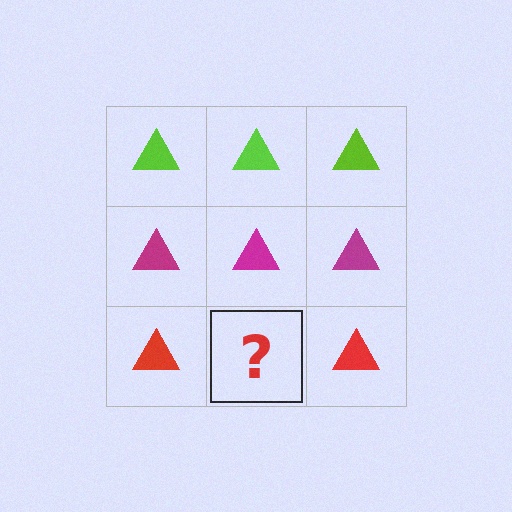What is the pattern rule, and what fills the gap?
The rule is that each row has a consistent color. The gap should be filled with a red triangle.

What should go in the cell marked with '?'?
The missing cell should contain a red triangle.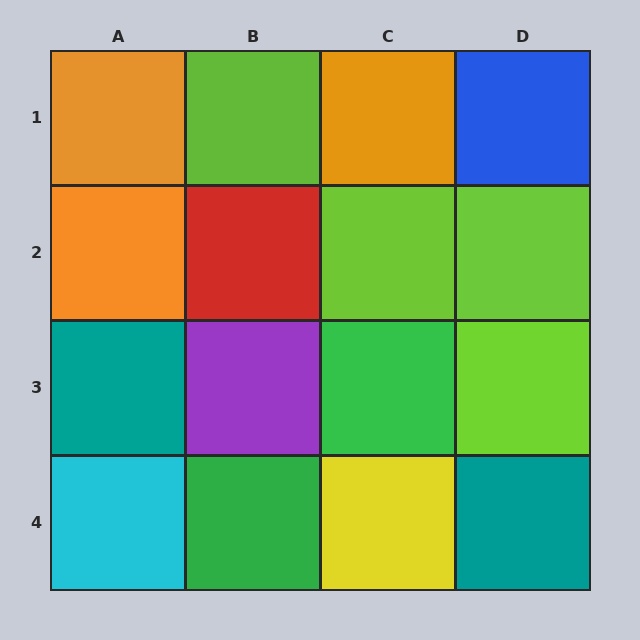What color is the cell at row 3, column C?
Green.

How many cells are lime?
4 cells are lime.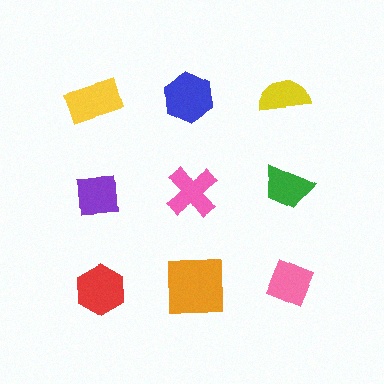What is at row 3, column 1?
A red hexagon.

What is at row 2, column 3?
A green trapezoid.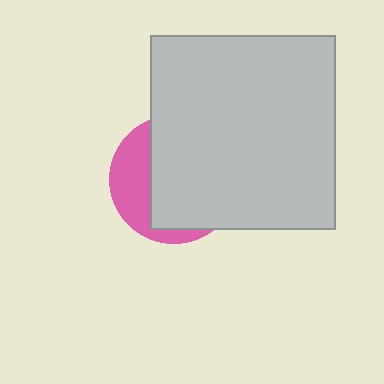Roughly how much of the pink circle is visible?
A small part of it is visible (roughly 32%).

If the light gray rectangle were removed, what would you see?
You would see the complete pink circle.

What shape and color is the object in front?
The object in front is a light gray rectangle.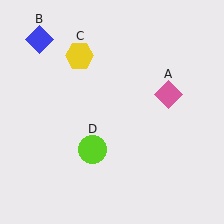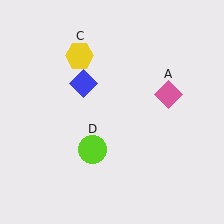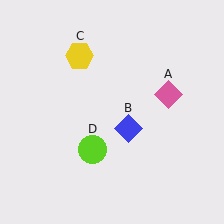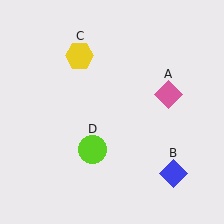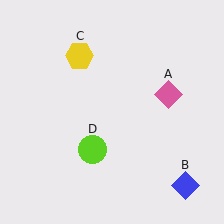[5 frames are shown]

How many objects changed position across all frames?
1 object changed position: blue diamond (object B).